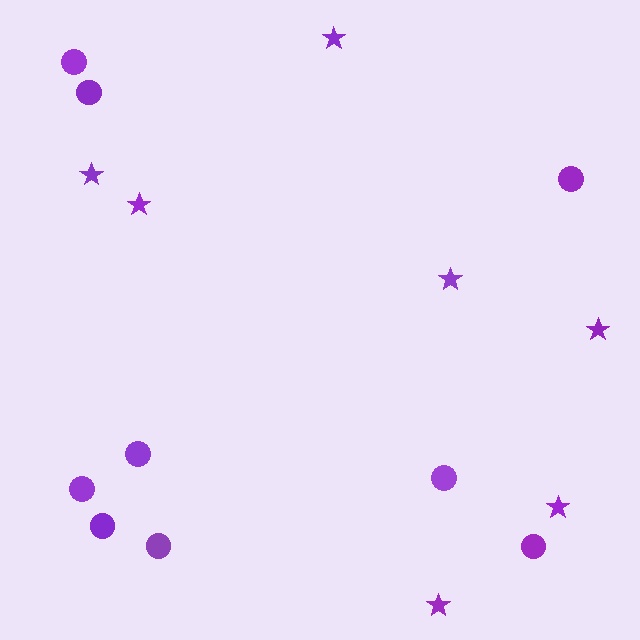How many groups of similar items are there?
There are 2 groups: one group of stars (7) and one group of circles (9).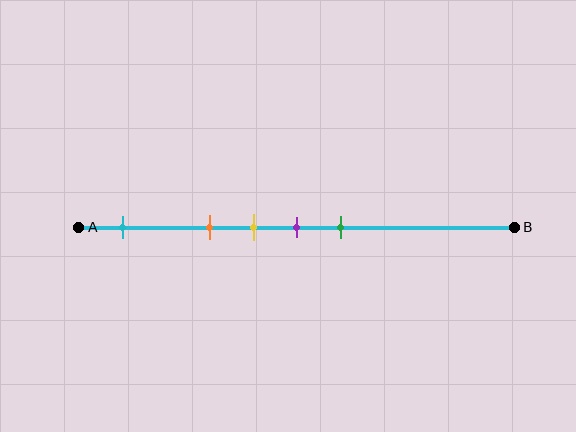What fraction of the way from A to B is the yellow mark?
The yellow mark is approximately 40% (0.4) of the way from A to B.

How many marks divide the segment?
There are 5 marks dividing the segment.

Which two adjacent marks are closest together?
The yellow and purple marks are the closest adjacent pair.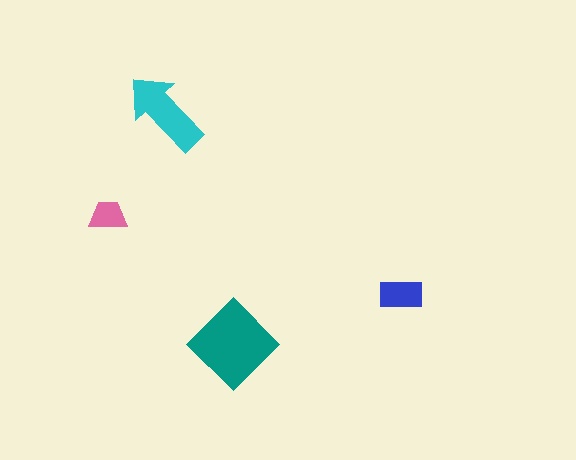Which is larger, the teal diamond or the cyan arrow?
The teal diamond.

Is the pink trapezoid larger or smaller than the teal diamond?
Smaller.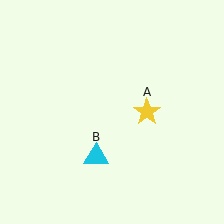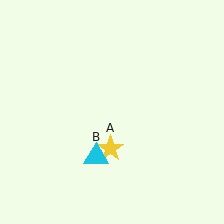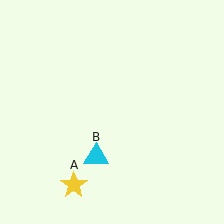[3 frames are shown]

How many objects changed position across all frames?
1 object changed position: yellow star (object A).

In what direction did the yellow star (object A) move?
The yellow star (object A) moved down and to the left.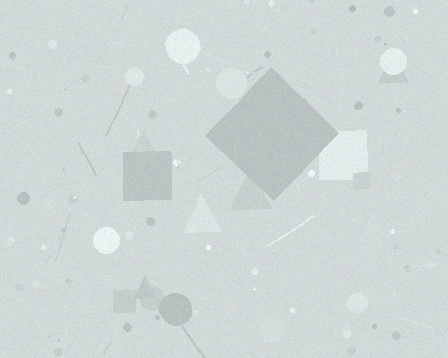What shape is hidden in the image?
A diamond is hidden in the image.